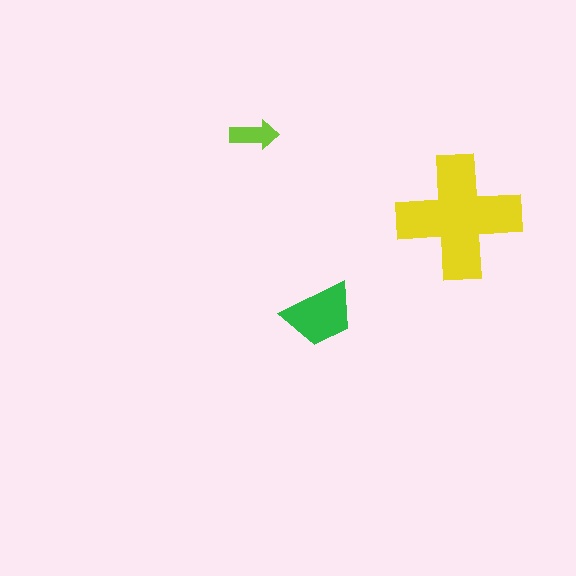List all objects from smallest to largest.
The lime arrow, the green trapezoid, the yellow cross.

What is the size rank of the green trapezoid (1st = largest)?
2nd.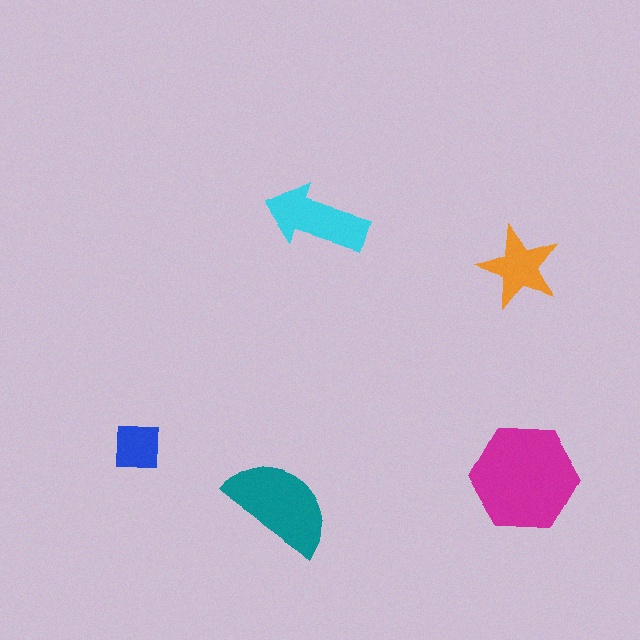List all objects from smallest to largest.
The blue square, the orange star, the cyan arrow, the teal semicircle, the magenta hexagon.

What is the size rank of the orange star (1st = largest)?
4th.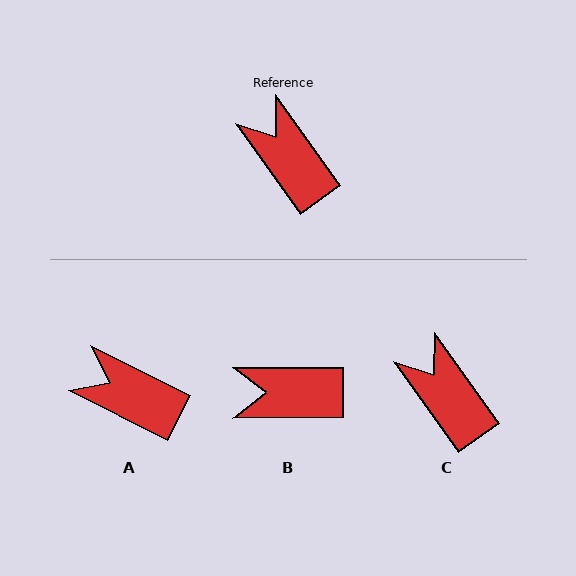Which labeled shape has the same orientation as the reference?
C.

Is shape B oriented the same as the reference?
No, it is off by about 55 degrees.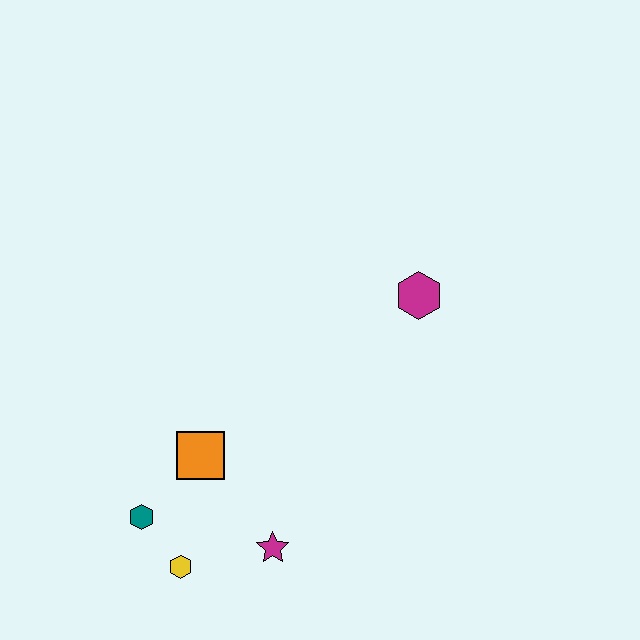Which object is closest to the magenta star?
The yellow hexagon is closest to the magenta star.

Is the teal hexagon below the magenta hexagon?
Yes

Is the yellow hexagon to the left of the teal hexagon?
No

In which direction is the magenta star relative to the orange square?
The magenta star is below the orange square.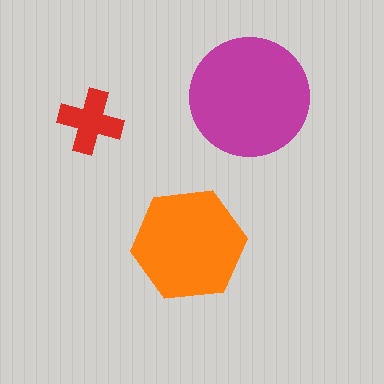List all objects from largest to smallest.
The magenta circle, the orange hexagon, the red cross.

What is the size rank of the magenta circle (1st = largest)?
1st.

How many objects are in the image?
There are 3 objects in the image.